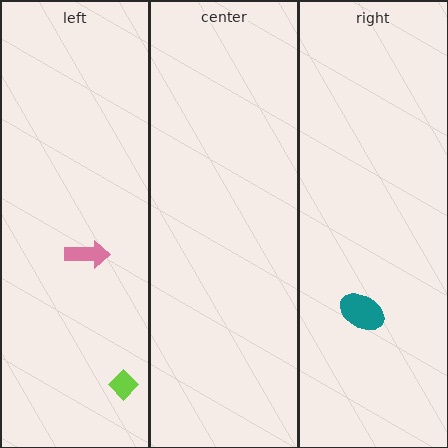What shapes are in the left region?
The lime diamond, the pink arrow.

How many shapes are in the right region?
1.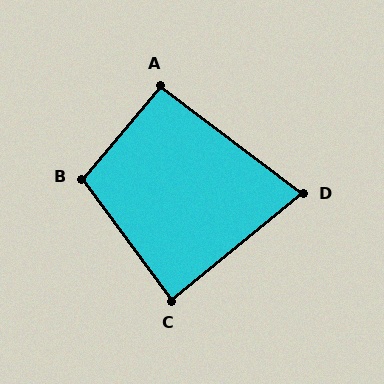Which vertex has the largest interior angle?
B, at approximately 103 degrees.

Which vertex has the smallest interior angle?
D, at approximately 77 degrees.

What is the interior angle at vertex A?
Approximately 93 degrees (approximately right).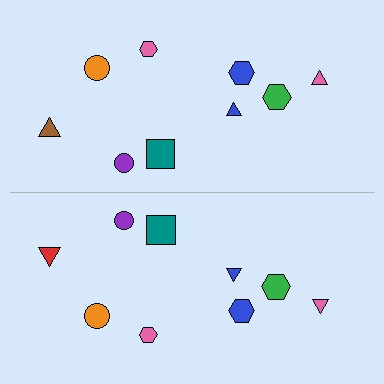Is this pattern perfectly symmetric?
No, the pattern is not perfectly symmetric. The red triangle on the bottom side breaks the symmetry — its mirror counterpart is brown.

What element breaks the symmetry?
The red triangle on the bottom side breaks the symmetry — its mirror counterpart is brown.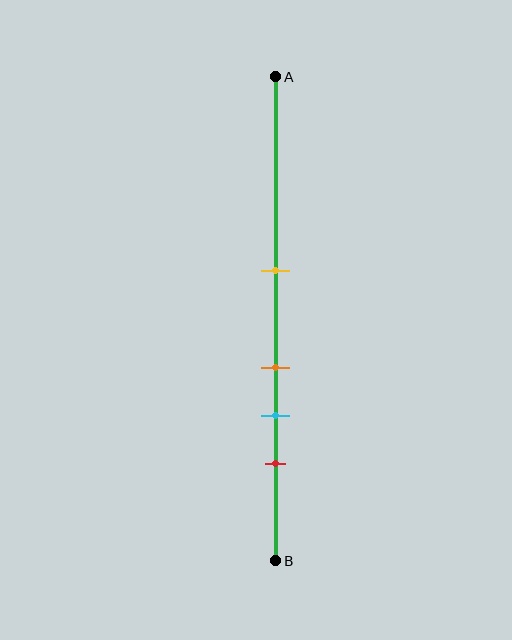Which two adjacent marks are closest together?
The orange and cyan marks are the closest adjacent pair.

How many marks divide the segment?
There are 4 marks dividing the segment.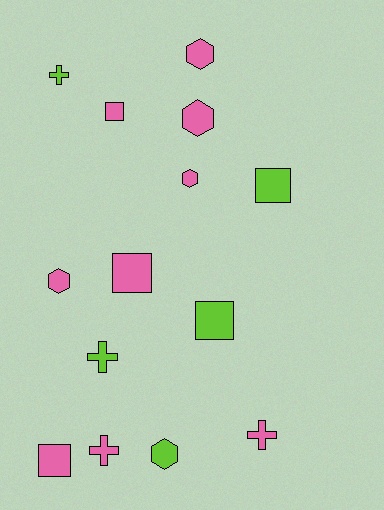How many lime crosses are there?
There are 2 lime crosses.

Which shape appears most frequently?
Square, with 5 objects.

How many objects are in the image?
There are 14 objects.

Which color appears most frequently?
Pink, with 9 objects.